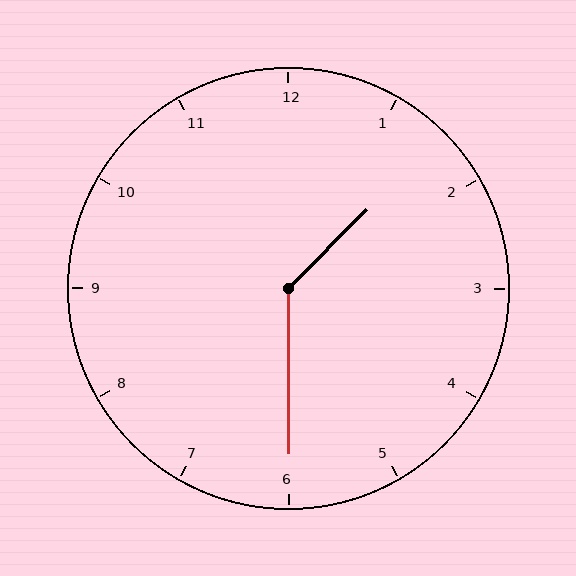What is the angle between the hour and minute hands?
Approximately 135 degrees.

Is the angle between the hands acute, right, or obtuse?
It is obtuse.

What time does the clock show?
1:30.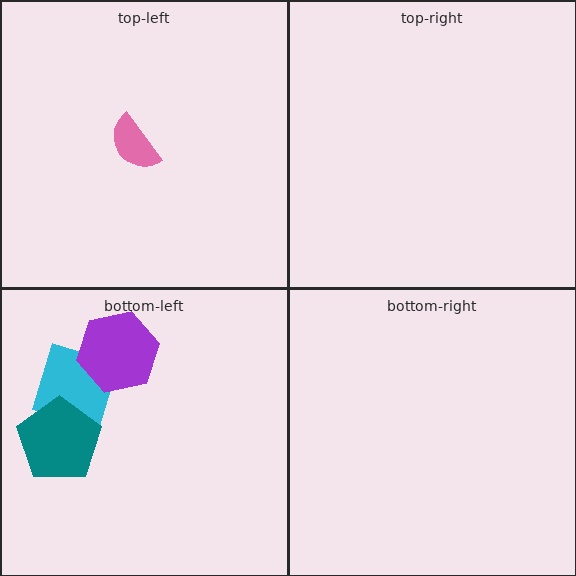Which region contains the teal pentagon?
The bottom-left region.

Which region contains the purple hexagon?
The bottom-left region.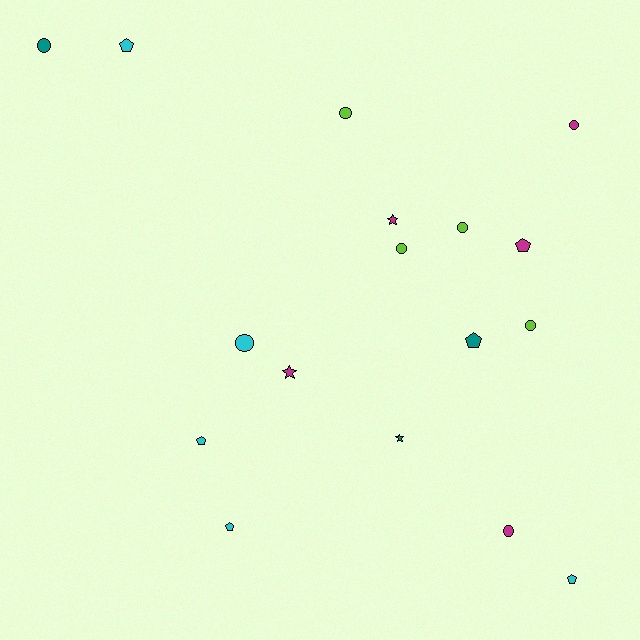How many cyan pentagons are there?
There are 4 cyan pentagons.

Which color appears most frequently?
Cyan, with 5 objects.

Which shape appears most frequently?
Circle, with 8 objects.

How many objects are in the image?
There are 17 objects.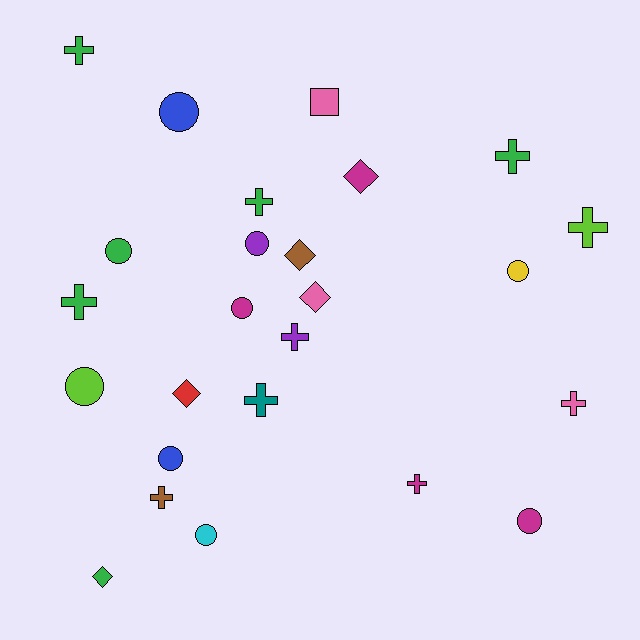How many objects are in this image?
There are 25 objects.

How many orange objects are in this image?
There are no orange objects.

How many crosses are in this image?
There are 10 crosses.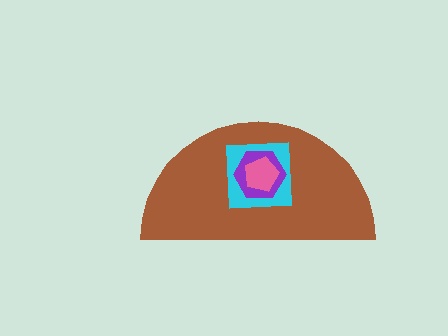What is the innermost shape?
The pink pentagon.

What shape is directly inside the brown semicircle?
The cyan square.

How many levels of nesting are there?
4.